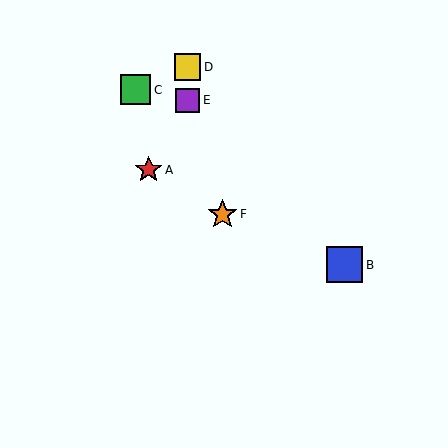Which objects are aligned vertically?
Objects D, E are aligned vertically.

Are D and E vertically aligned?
Yes, both are at x≈188.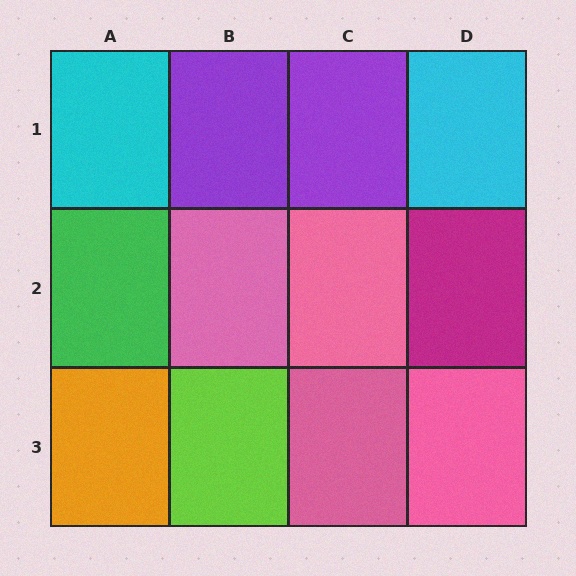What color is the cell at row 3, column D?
Pink.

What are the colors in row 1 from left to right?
Cyan, purple, purple, cyan.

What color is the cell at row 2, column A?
Green.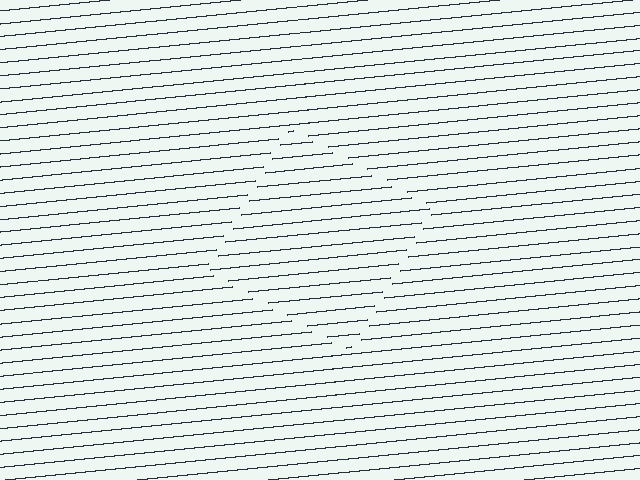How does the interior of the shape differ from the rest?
The interior of the shape contains the same grating, shifted by half a period — the contour is defined by the phase discontinuity where line-ends from the inner and outer gratings abut.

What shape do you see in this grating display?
An illusory square. The interior of the shape contains the same grating, shifted by half a period — the contour is defined by the phase discontinuity where line-ends from the inner and outer gratings abut.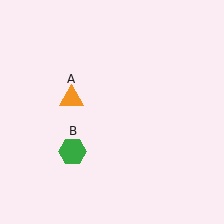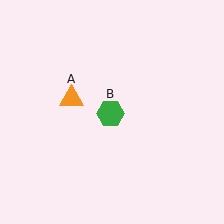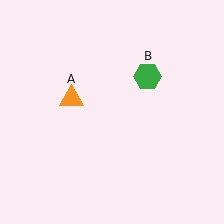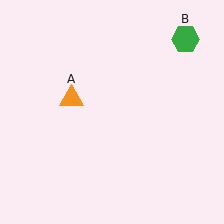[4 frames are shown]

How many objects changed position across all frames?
1 object changed position: green hexagon (object B).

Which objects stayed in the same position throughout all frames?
Orange triangle (object A) remained stationary.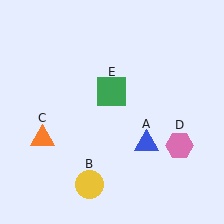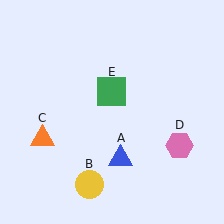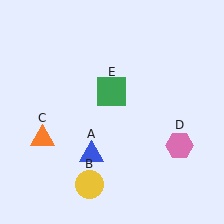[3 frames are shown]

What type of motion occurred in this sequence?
The blue triangle (object A) rotated clockwise around the center of the scene.